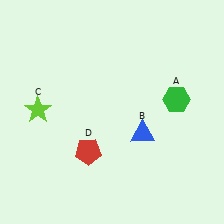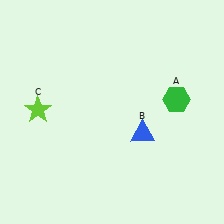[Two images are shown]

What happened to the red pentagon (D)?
The red pentagon (D) was removed in Image 2. It was in the bottom-left area of Image 1.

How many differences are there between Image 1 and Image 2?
There is 1 difference between the two images.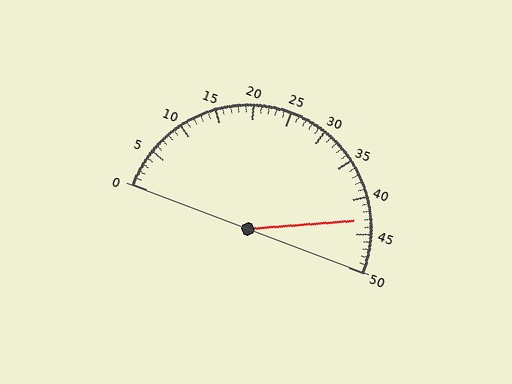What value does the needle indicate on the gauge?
The needle indicates approximately 43.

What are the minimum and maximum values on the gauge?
The gauge ranges from 0 to 50.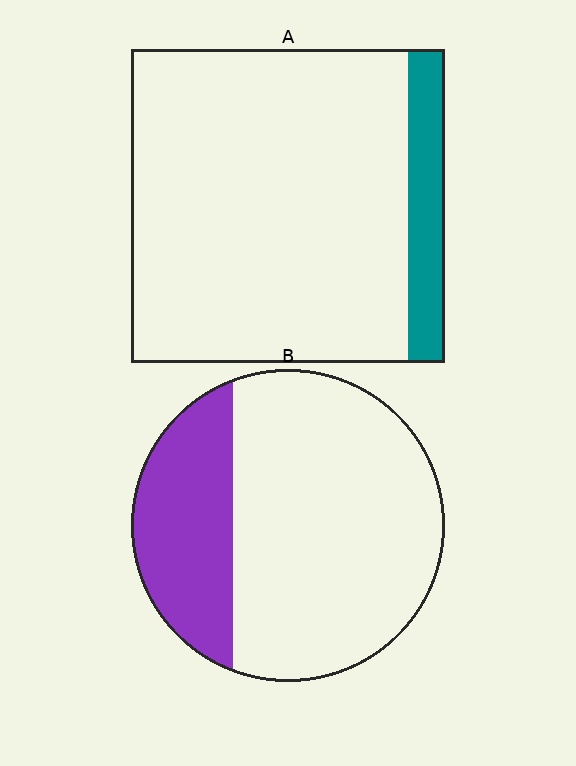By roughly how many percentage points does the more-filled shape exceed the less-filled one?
By roughly 15 percentage points (B over A).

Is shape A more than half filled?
No.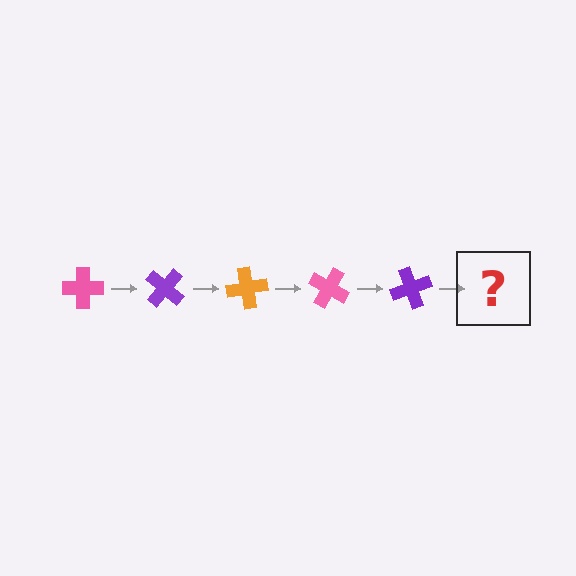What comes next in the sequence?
The next element should be an orange cross, rotated 200 degrees from the start.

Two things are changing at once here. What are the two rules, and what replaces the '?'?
The two rules are that it rotates 40 degrees each step and the color cycles through pink, purple, and orange. The '?' should be an orange cross, rotated 200 degrees from the start.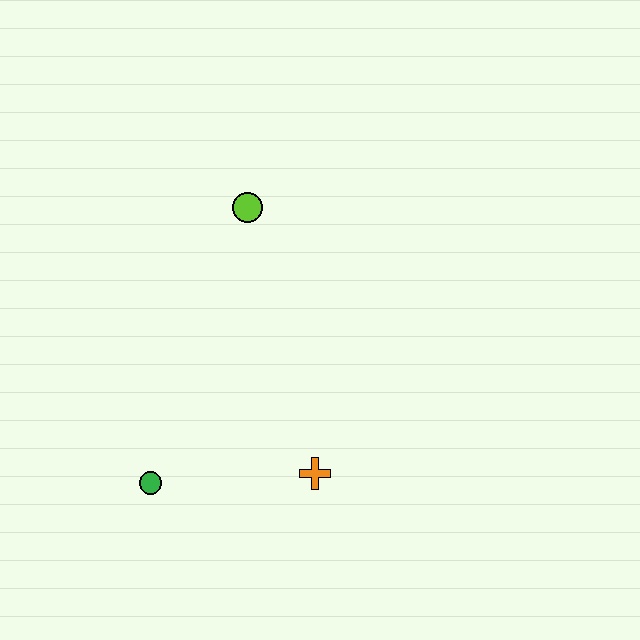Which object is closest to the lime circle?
The orange cross is closest to the lime circle.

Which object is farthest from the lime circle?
The green circle is farthest from the lime circle.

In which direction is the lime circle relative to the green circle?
The lime circle is above the green circle.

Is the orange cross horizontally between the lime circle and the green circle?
No